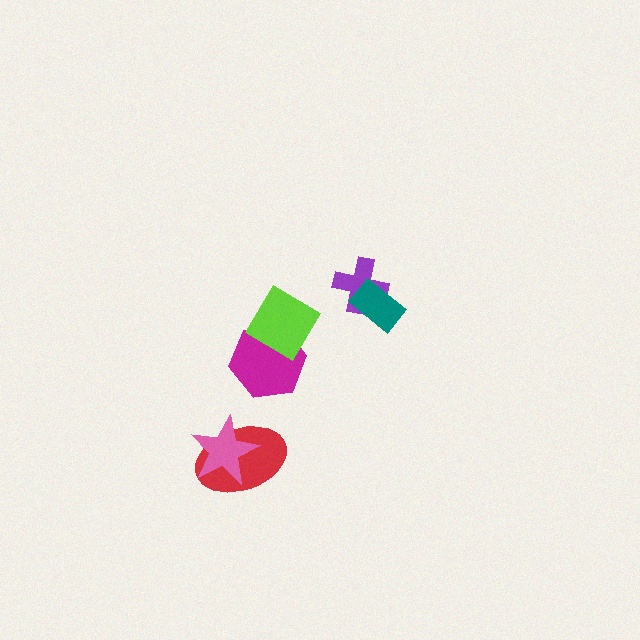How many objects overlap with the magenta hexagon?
1 object overlaps with the magenta hexagon.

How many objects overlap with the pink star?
1 object overlaps with the pink star.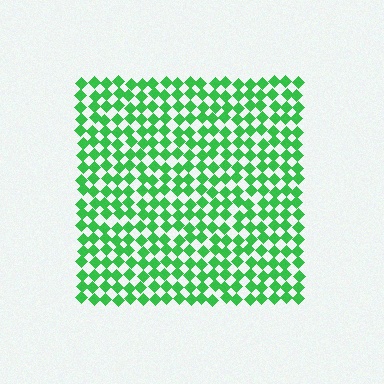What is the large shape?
The large shape is a square.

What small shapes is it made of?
It is made of small diamonds.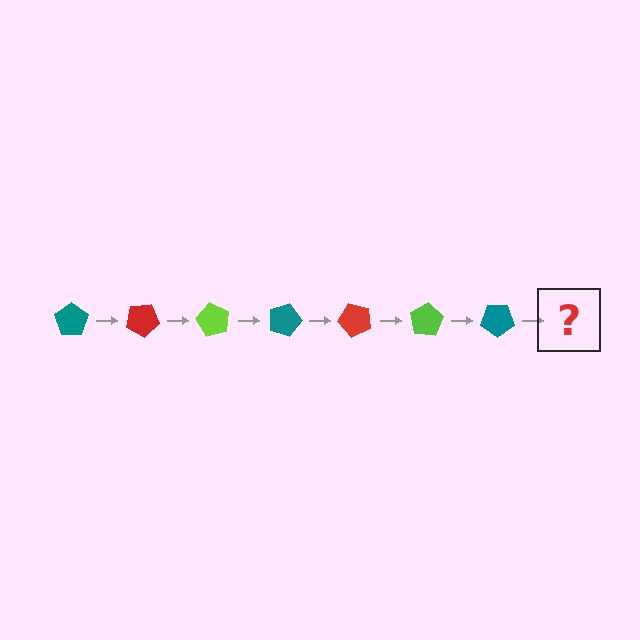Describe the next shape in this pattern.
It should be a red pentagon, rotated 210 degrees from the start.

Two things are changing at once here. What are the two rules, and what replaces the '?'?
The two rules are that it rotates 30 degrees each step and the color cycles through teal, red, and lime. The '?' should be a red pentagon, rotated 210 degrees from the start.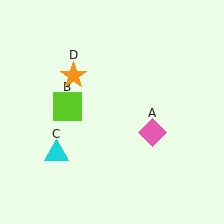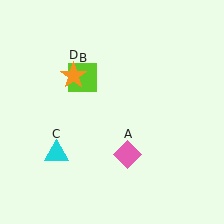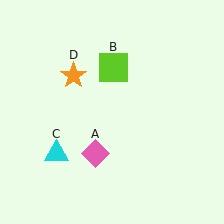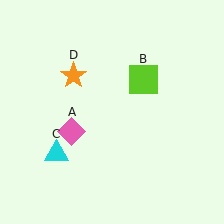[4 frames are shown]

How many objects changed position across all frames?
2 objects changed position: pink diamond (object A), lime square (object B).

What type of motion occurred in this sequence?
The pink diamond (object A), lime square (object B) rotated clockwise around the center of the scene.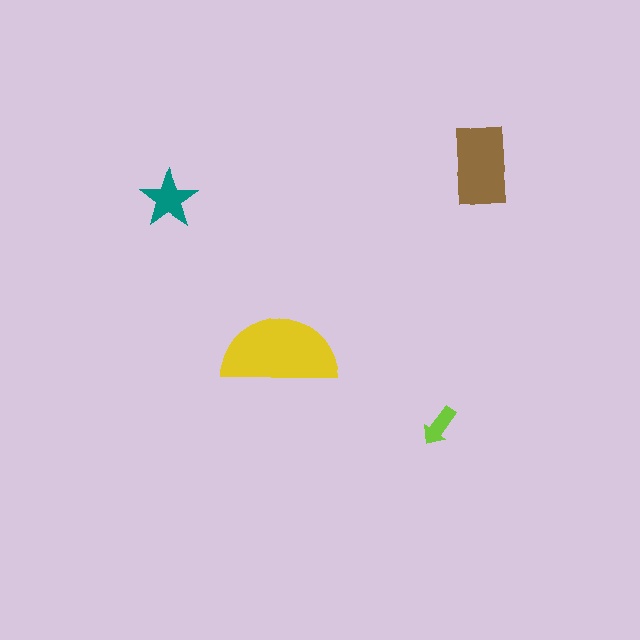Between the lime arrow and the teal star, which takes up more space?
The teal star.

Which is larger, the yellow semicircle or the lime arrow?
The yellow semicircle.